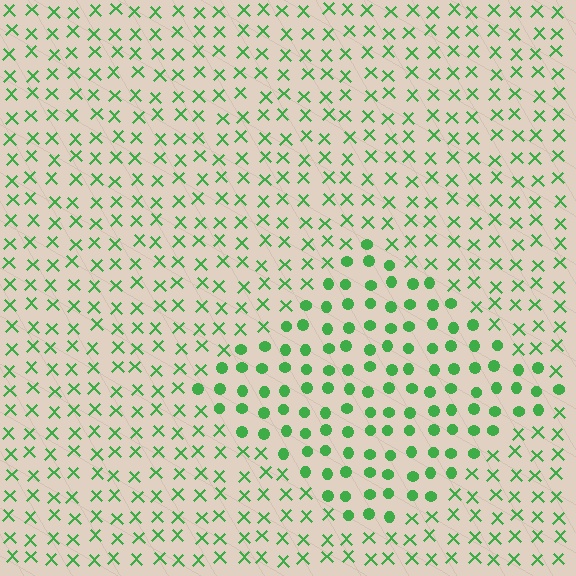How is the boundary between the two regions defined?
The boundary is defined by a change in element shape: circles inside vs. X marks outside. All elements share the same color and spacing.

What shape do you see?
I see a diamond.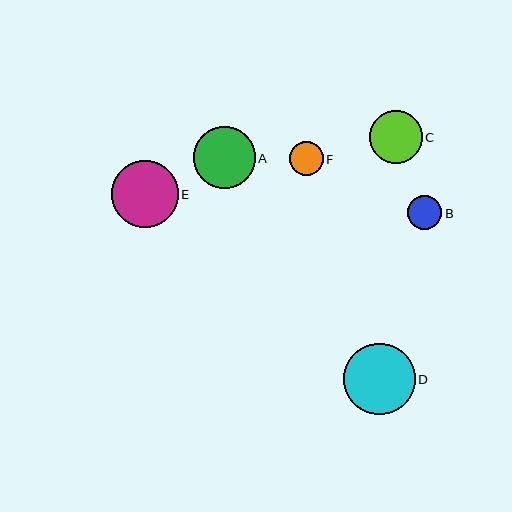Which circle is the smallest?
Circle F is the smallest with a size of approximately 34 pixels.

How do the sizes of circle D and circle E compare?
Circle D and circle E are approximately the same size.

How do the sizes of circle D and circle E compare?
Circle D and circle E are approximately the same size.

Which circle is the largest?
Circle D is the largest with a size of approximately 71 pixels.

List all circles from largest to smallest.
From largest to smallest: D, E, A, C, B, F.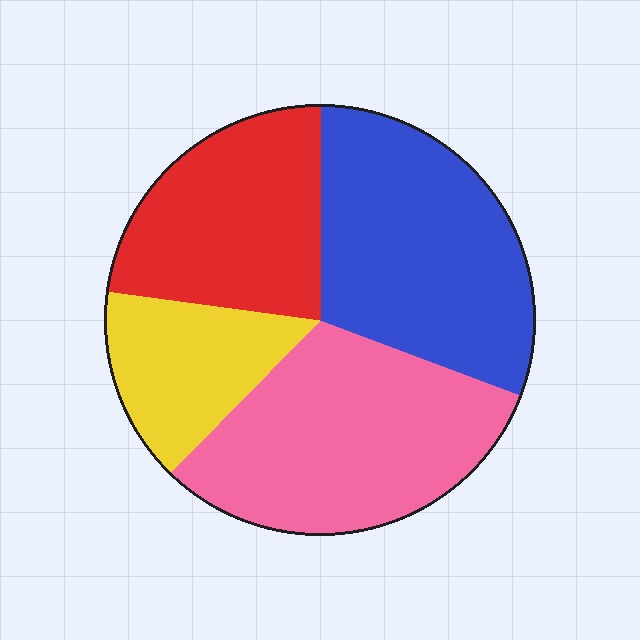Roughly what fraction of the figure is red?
Red covers 23% of the figure.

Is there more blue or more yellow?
Blue.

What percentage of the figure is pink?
Pink takes up between a sixth and a third of the figure.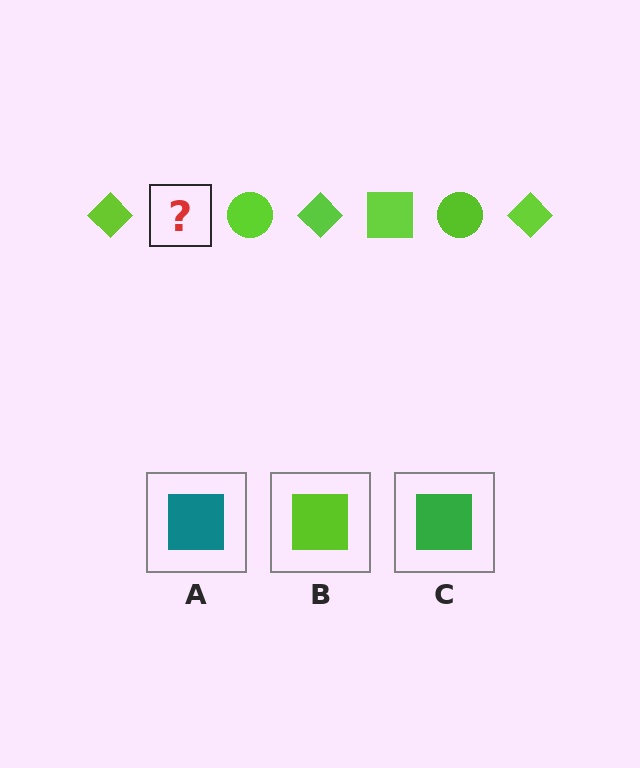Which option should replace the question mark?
Option B.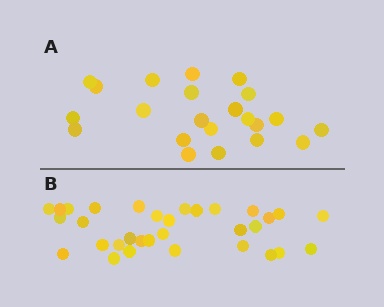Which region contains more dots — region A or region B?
Region B (the bottom region) has more dots.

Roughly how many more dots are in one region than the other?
Region B has roughly 10 or so more dots than region A.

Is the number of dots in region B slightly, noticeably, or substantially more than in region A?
Region B has substantially more. The ratio is roughly 1.5 to 1.